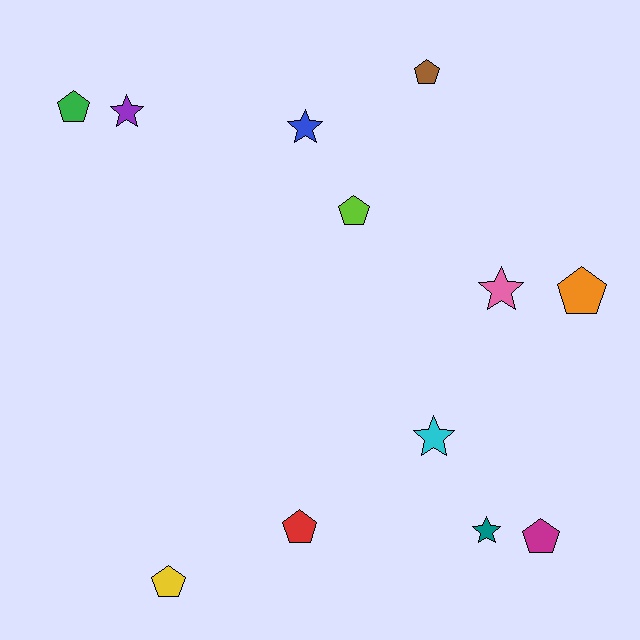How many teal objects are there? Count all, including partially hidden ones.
There is 1 teal object.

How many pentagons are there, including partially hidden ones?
There are 7 pentagons.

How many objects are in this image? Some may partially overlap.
There are 12 objects.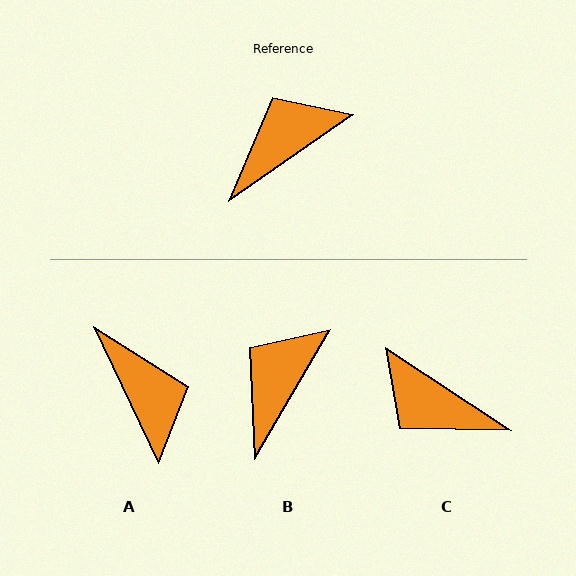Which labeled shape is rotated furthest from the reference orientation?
C, about 112 degrees away.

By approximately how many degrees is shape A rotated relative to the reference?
Approximately 99 degrees clockwise.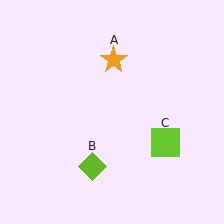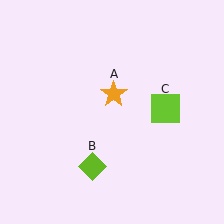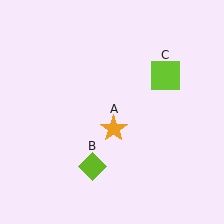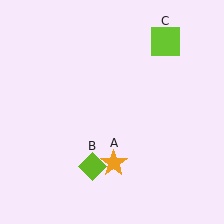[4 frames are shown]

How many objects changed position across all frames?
2 objects changed position: orange star (object A), lime square (object C).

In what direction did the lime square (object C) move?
The lime square (object C) moved up.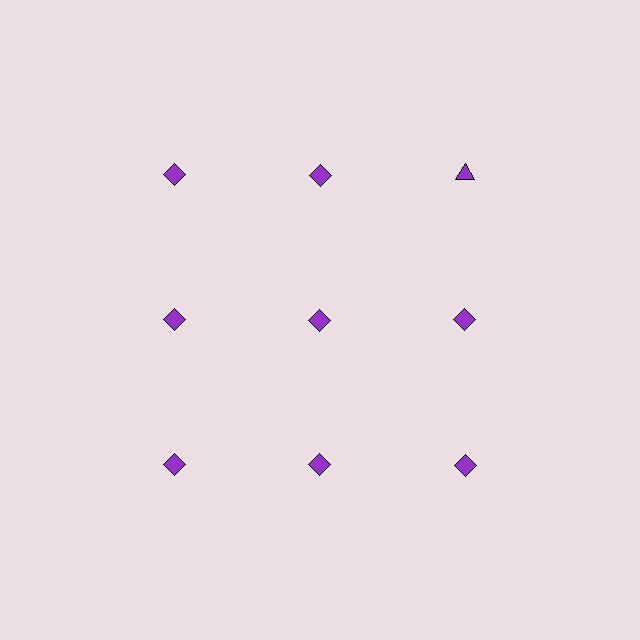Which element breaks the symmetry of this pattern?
The purple triangle in the top row, center column breaks the symmetry. All other shapes are purple diamonds.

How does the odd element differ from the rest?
It has a different shape: triangle instead of diamond.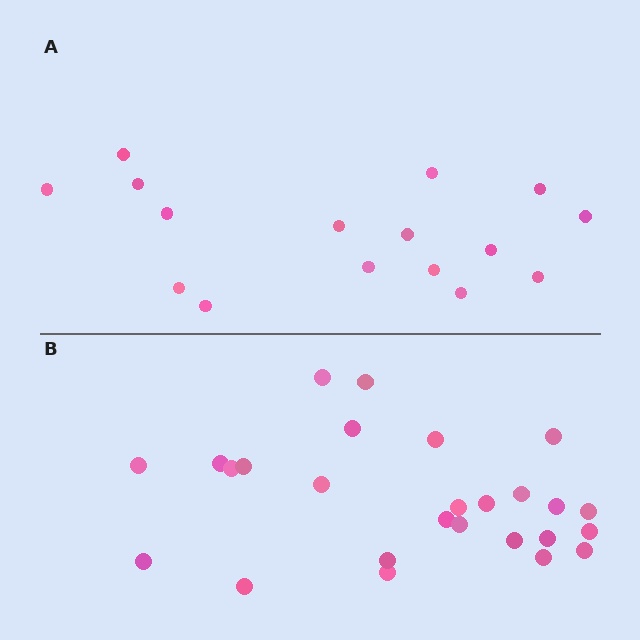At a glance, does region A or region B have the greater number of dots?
Region B (the bottom region) has more dots.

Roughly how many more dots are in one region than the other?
Region B has roughly 10 or so more dots than region A.